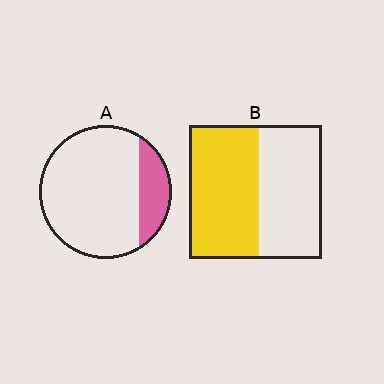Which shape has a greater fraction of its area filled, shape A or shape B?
Shape B.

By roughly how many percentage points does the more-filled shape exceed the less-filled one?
By roughly 35 percentage points (B over A).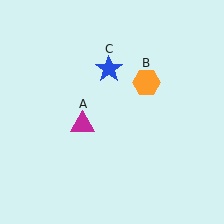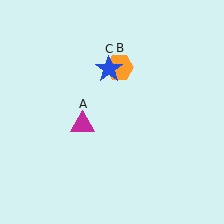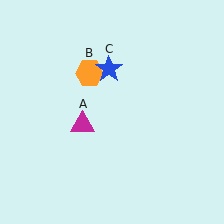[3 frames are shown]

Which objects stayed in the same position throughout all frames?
Magenta triangle (object A) and blue star (object C) remained stationary.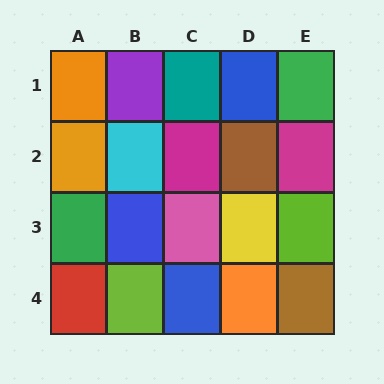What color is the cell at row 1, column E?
Green.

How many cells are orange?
3 cells are orange.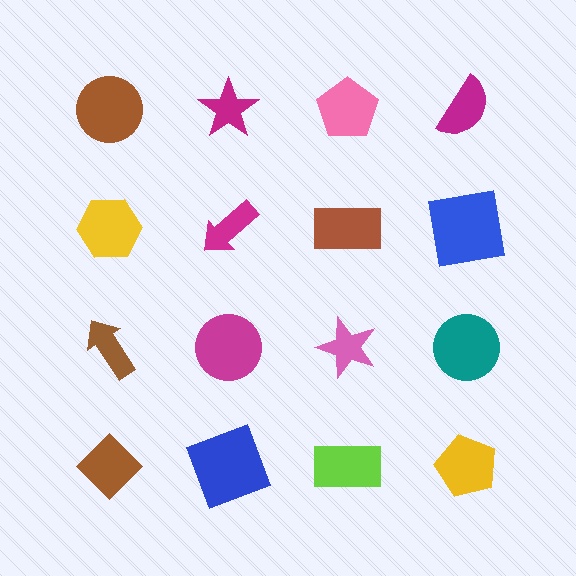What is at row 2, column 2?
A magenta arrow.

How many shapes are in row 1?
4 shapes.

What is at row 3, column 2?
A magenta circle.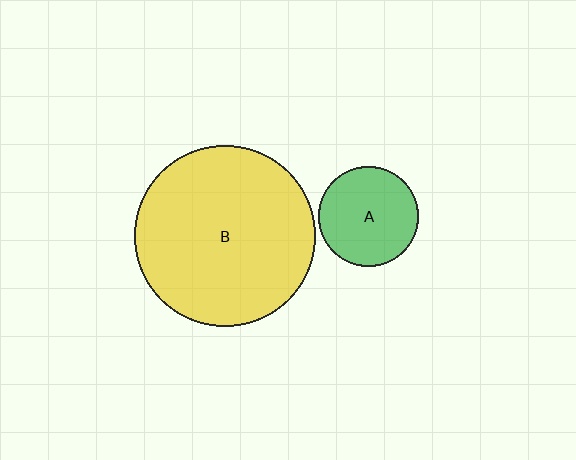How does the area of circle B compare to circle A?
Approximately 3.3 times.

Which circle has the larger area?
Circle B (yellow).